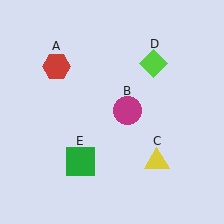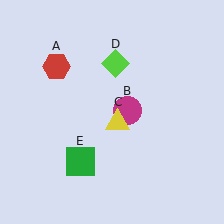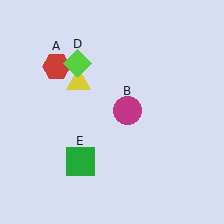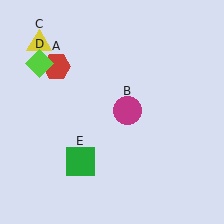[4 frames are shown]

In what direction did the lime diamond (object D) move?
The lime diamond (object D) moved left.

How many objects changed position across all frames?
2 objects changed position: yellow triangle (object C), lime diamond (object D).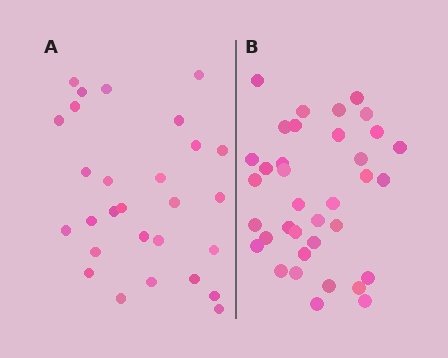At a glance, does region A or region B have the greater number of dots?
Region B (the right region) has more dots.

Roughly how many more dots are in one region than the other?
Region B has roughly 8 or so more dots than region A.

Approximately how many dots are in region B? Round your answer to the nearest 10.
About 40 dots. (The exact count is 36, which rounds to 40.)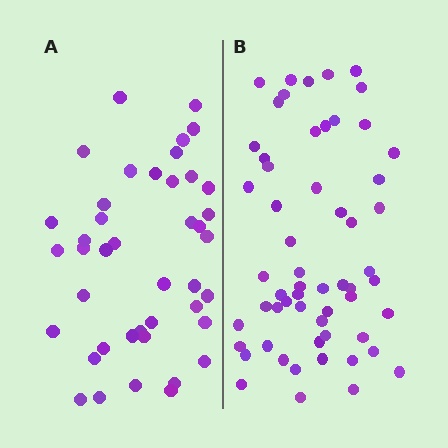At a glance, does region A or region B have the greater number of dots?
Region B (the right region) has more dots.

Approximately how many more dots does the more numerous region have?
Region B has approximately 15 more dots than region A.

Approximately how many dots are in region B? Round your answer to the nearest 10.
About 60 dots. (The exact count is 58, which rounds to 60.)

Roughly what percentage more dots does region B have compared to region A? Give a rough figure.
About 40% more.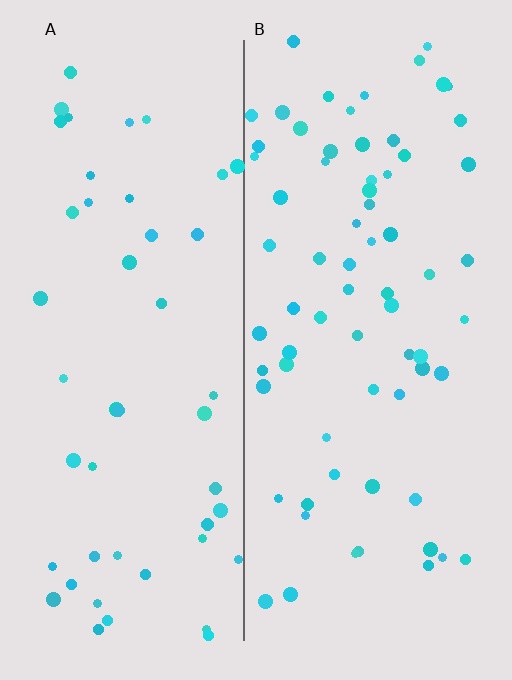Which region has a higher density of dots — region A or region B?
B (the right).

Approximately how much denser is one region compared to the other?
Approximately 1.5× — region B over region A.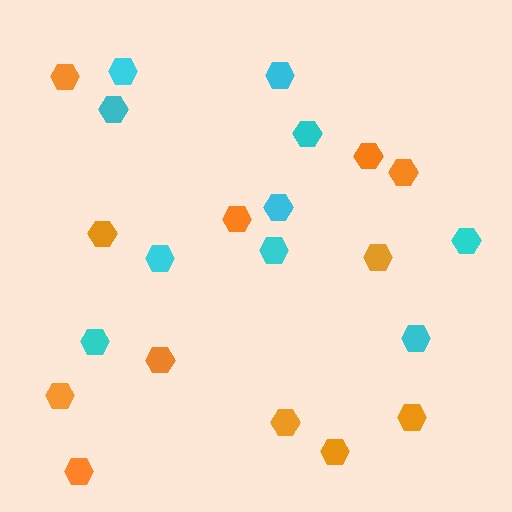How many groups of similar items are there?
There are 2 groups: one group of orange hexagons (12) and one group of cyan hexagons (10).